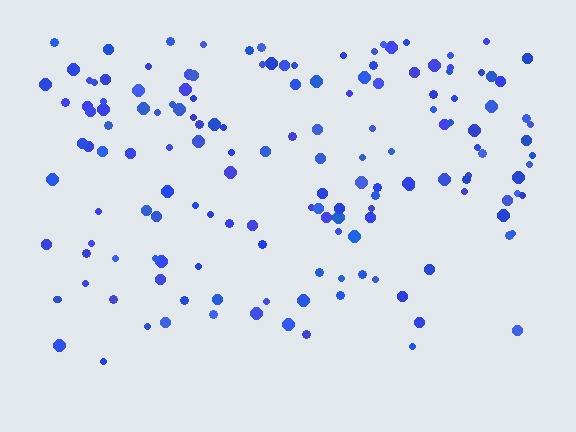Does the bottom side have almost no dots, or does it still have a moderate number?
Still a moderate number, just noticeably fewer than the top.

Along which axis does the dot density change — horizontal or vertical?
Vertical.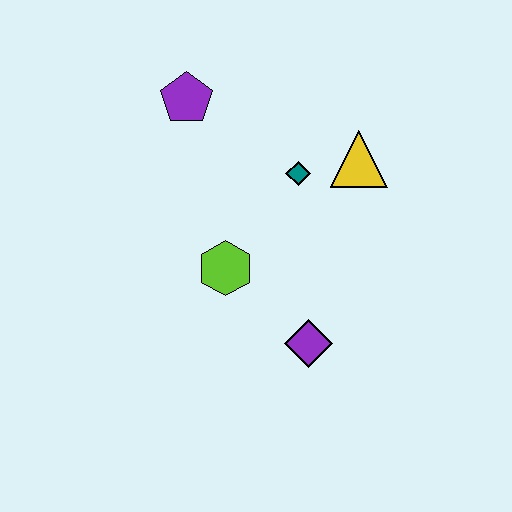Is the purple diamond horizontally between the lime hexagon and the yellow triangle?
Yes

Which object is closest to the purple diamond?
The lime hexagon is closest to the purple diamond.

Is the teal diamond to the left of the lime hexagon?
No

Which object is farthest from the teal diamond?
The purple diamond is farthest from the teal diamond.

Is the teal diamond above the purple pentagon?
No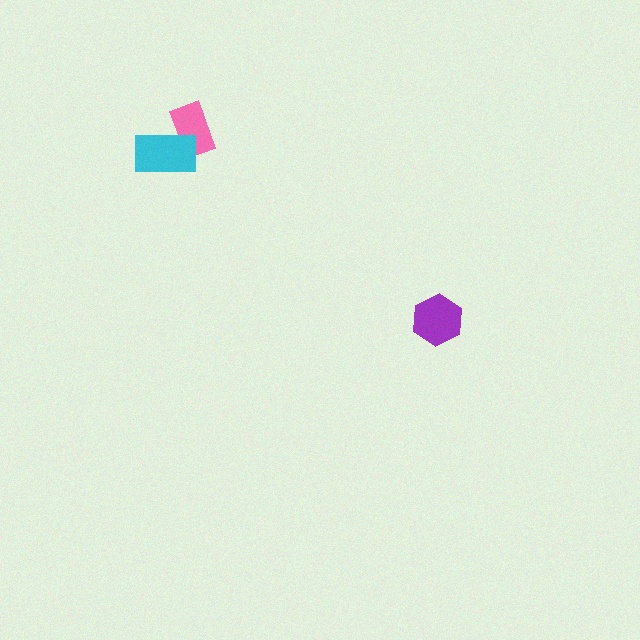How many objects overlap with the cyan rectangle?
1 object overlaps with the cyan rectangle.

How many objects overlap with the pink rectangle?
1 object overlaps with the pink rectangle.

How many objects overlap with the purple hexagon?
0 objects overlap with the purple hexagon.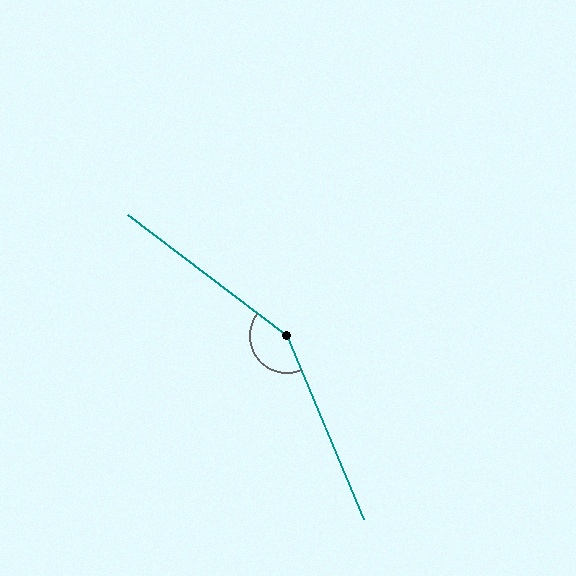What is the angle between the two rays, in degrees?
Approximately 150 degrees.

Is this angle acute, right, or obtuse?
It is obtuse.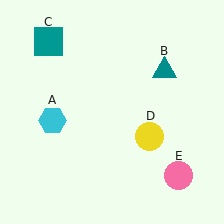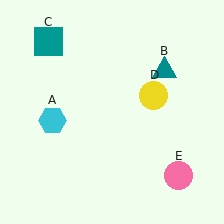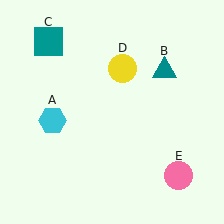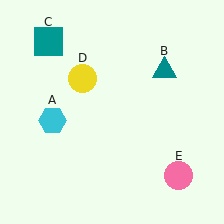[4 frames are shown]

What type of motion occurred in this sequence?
The yellow circle (object D) rotated counterclockwise around the center of the scene.